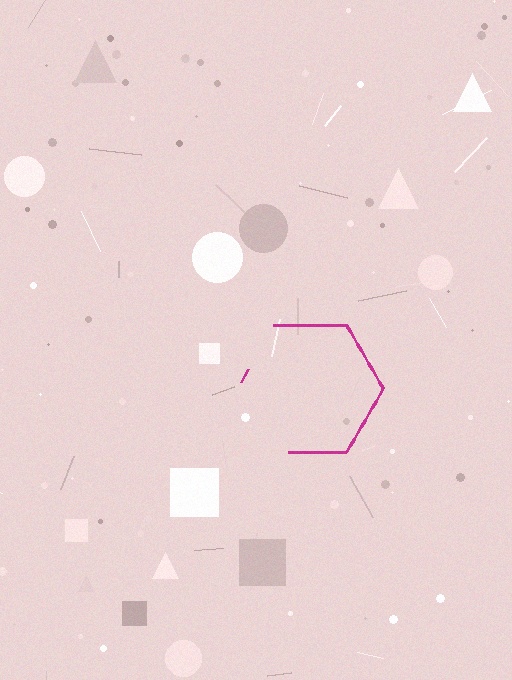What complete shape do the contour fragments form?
The contour fragments form a hexagon.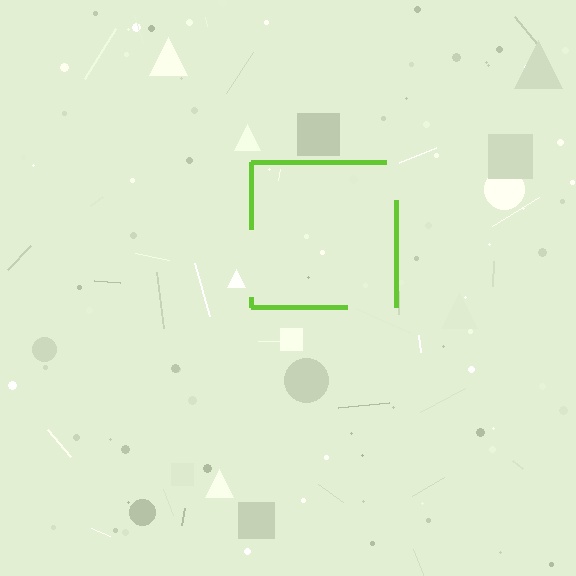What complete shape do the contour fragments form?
The contour fragments form a square.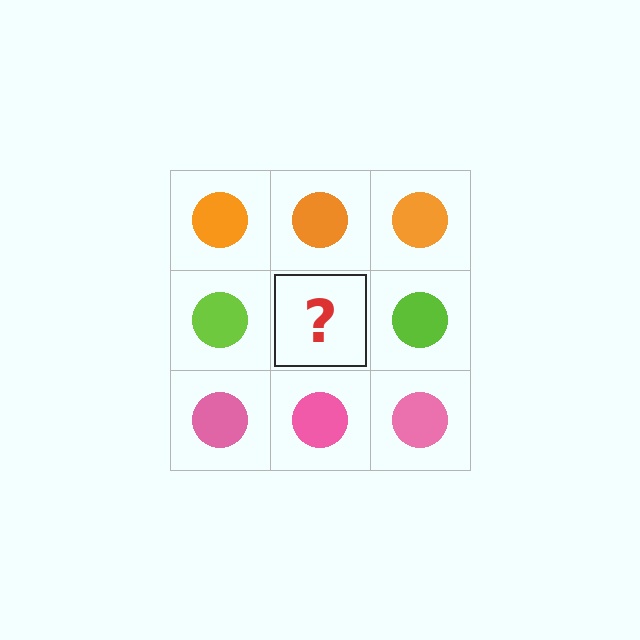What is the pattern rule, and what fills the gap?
The rule is that each row has a consistent color. The gap should be filled with a lime circle.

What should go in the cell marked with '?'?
The missing cell should contain a lime circle.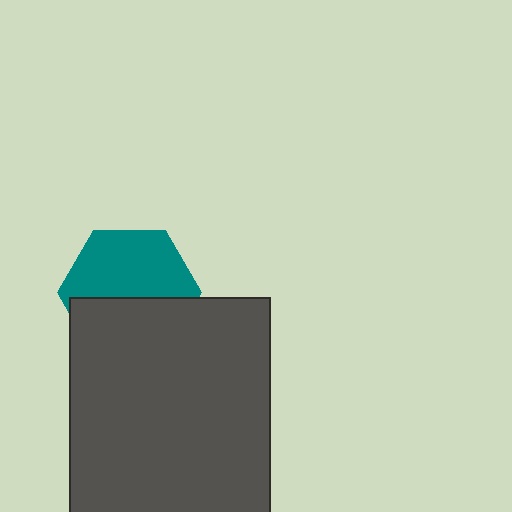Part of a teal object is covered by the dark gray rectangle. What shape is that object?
It is a hexagon.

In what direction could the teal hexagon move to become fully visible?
The teal hexagon could move up. That would shift it out from behind the dark gray rectangle entirely.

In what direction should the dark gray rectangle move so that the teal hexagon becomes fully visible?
The dark gray rectangle should move down. That is the shortest direction to clear the overlap and leave the teal hexagon fully visible.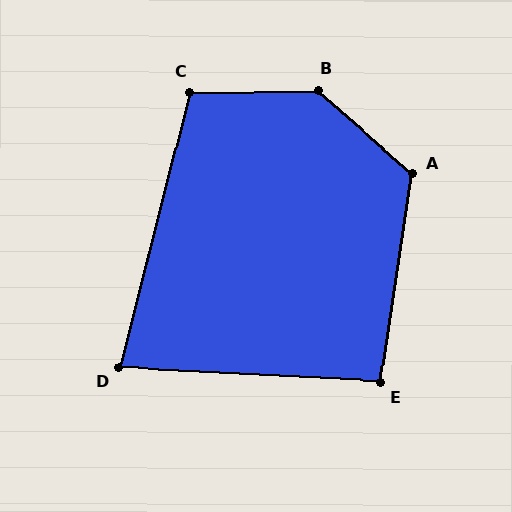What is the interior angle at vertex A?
Approximately 123 degrees (obtuse).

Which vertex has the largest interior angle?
B, at approximately 138 degrees.